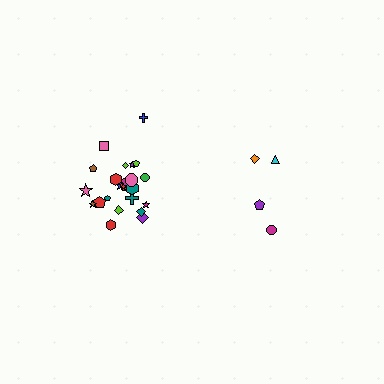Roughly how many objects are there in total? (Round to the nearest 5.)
Roughly 30 objects in total.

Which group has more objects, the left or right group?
The left group.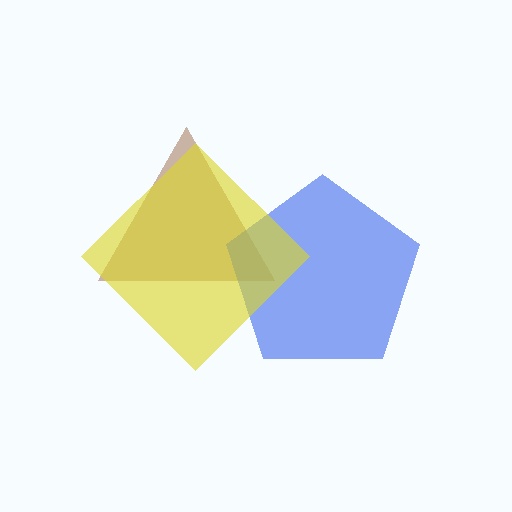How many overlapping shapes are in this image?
There are 3 overlapping shapes in the image.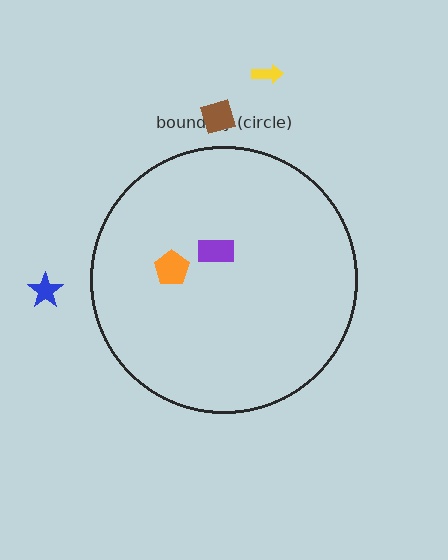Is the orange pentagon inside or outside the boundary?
Inside.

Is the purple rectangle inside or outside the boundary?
Inside.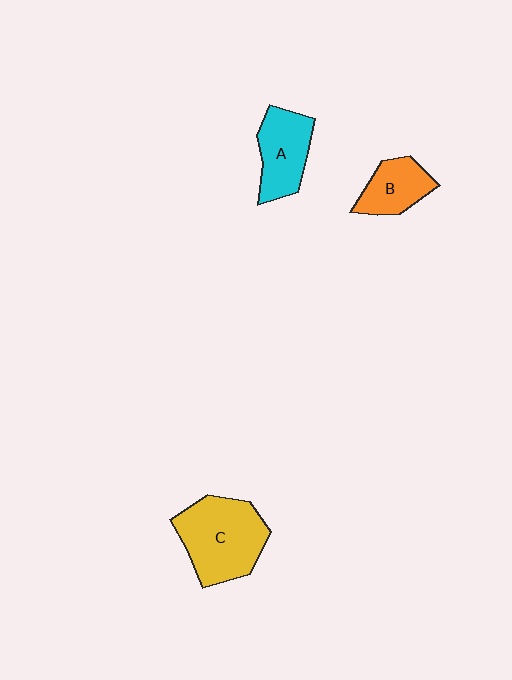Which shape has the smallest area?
Shape B (orange).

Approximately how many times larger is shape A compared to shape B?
Approximately 1.3 times.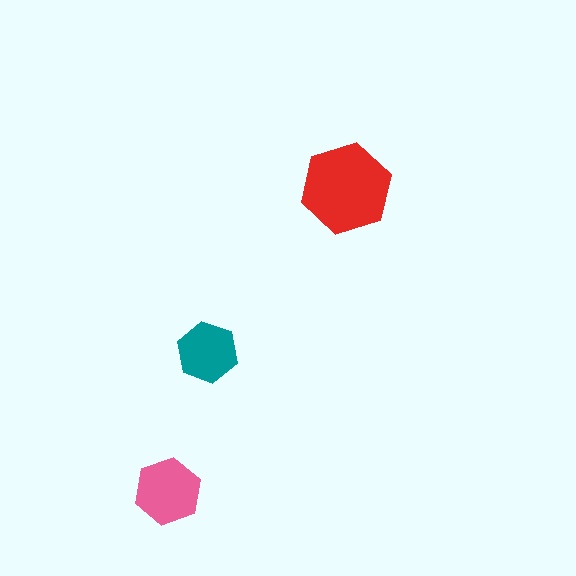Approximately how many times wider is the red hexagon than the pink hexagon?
About 1.5 times wider.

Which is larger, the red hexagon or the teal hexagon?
The red one.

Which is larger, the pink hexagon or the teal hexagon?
The pink one.